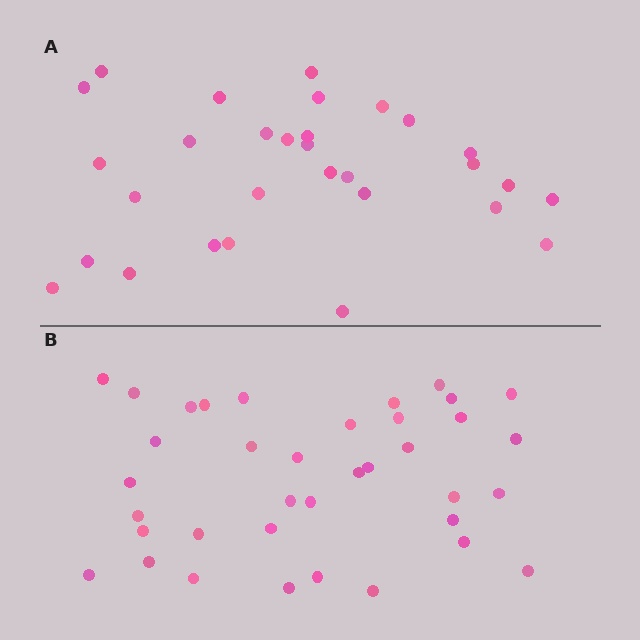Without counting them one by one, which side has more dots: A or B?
Region B (the bottom region) has more dots.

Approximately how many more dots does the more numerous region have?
Region B has roughly 8 or so more dots than region A.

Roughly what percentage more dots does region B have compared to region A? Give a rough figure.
About 25% more.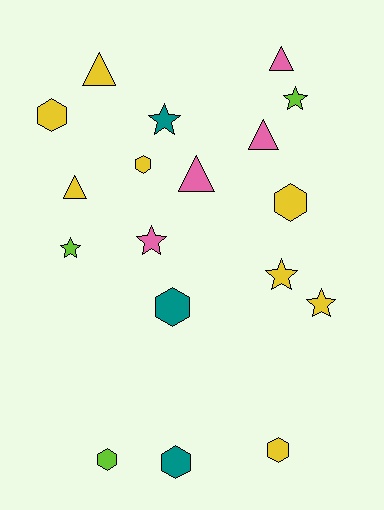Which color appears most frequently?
Yellow, with 8 objects.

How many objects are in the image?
There are 18 objects.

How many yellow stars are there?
There are 2 yellow stars.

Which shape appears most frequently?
Hexagon, with 7 objects.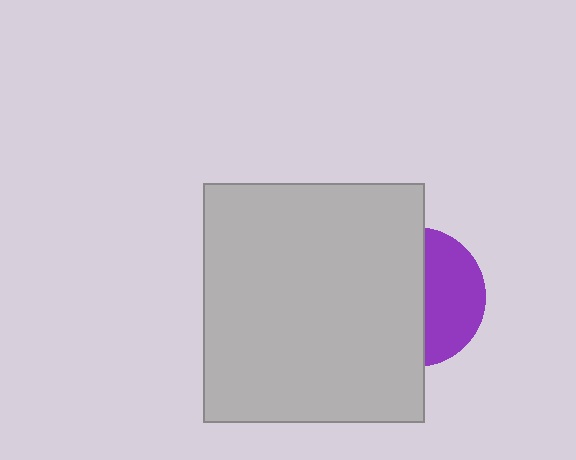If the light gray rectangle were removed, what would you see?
You would see the complete purple circle.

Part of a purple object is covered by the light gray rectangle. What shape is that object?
It is a circle.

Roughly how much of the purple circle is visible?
A small part of it is visible (roughly 41%).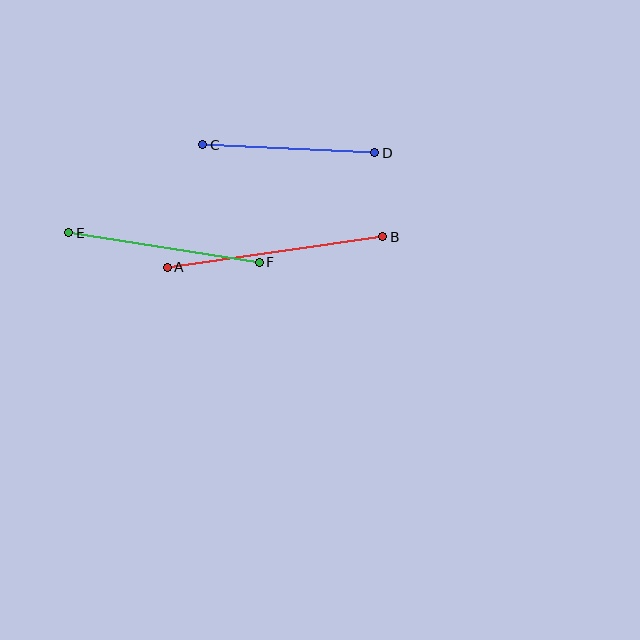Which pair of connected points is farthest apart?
Points A and B are farthest apart.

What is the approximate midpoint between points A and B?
The midpoint is at approximately (275, 252) pixels.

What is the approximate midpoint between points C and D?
The midpoint is at approximately (289, 149) pixels.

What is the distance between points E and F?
The distance is approximately 192 pixels.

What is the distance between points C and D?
The distance is approximately 172 pixels.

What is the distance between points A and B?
The distance is approximately 218 pixels.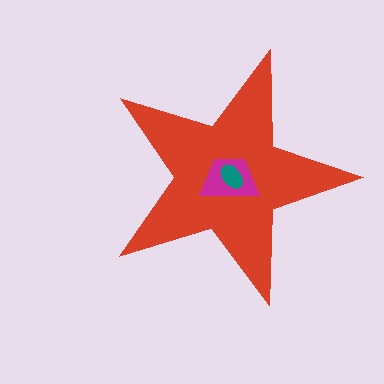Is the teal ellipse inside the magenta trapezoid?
Yes.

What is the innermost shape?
The teal ellipse.